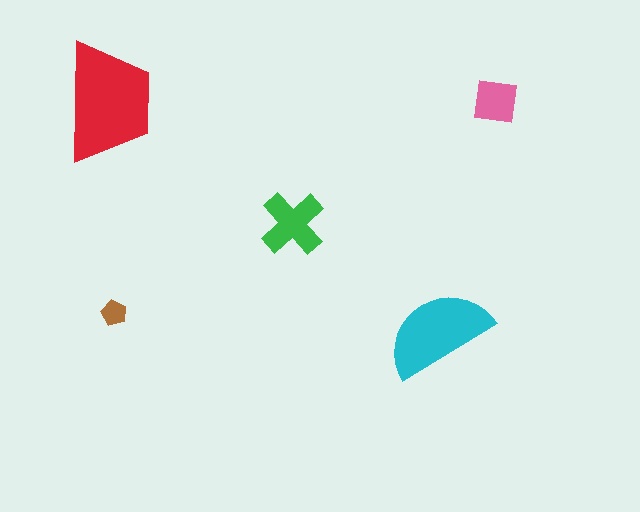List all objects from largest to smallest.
The red trapezoid, the cyan semicircle, the green cross, the pink square, the brown pentagon.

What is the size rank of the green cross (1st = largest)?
3rd.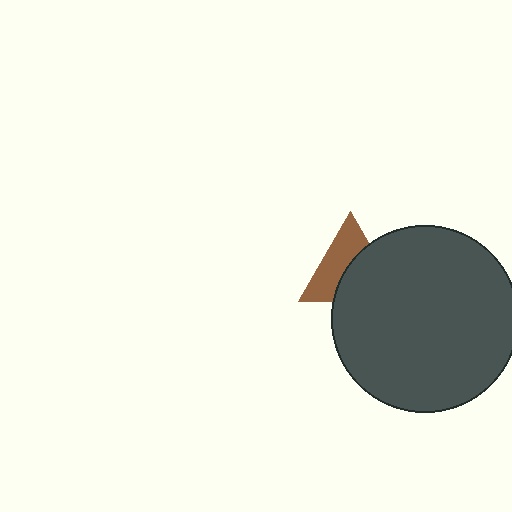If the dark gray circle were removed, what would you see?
You would see the complete brown triangle.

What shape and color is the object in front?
The object in front is a dark gray circle.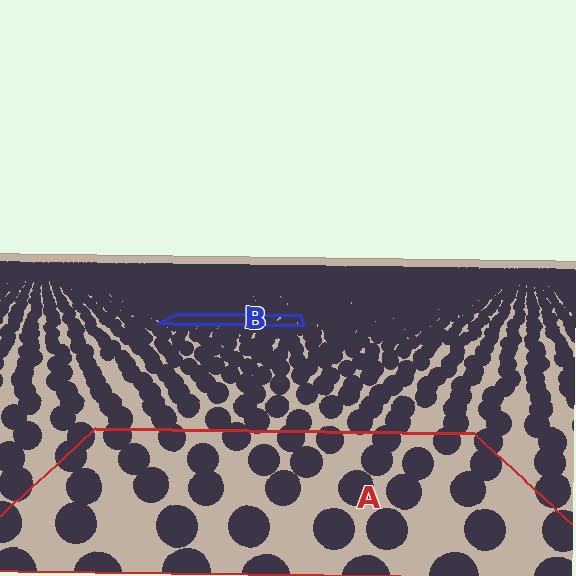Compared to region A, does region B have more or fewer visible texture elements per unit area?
Region B has more texture elements per unit area — they are packed more densely because it is farther away.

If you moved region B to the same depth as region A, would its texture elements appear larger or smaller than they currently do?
They would appear larger. At a closer depth, the same texture elements are projected at a bigger on-screen size.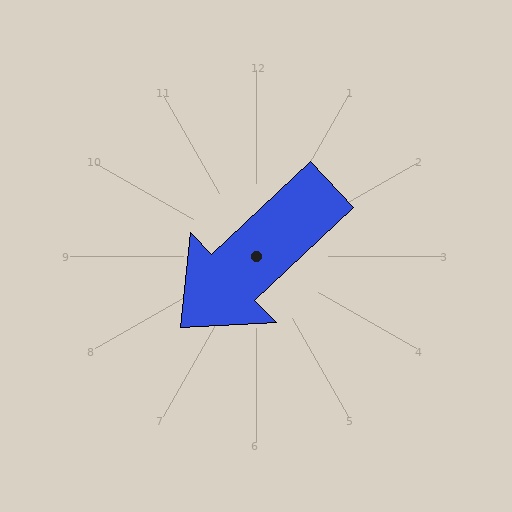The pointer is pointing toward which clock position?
Roughly 8 o'clock.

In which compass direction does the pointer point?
Southwest.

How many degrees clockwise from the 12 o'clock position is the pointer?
Approximately 227 degrees.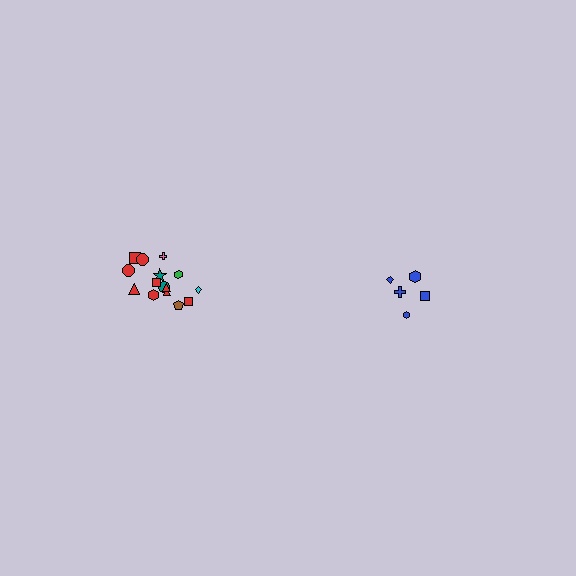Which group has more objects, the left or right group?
The left group.